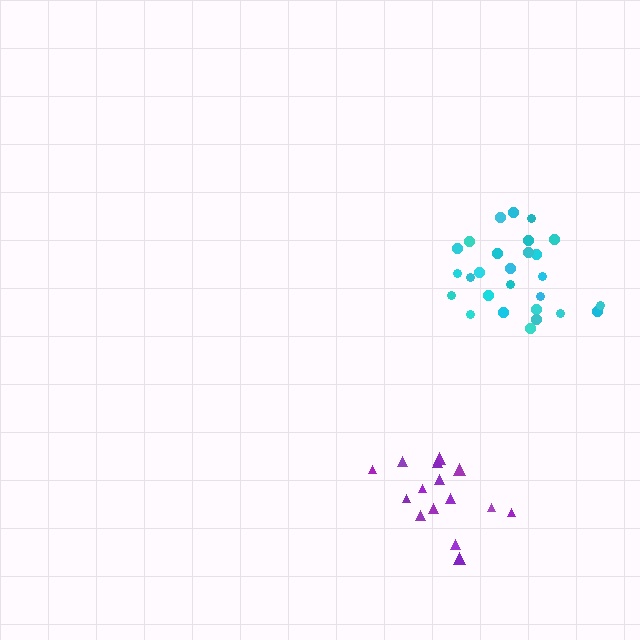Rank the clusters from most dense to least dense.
cyan, purple.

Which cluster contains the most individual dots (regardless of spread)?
Cyan (27).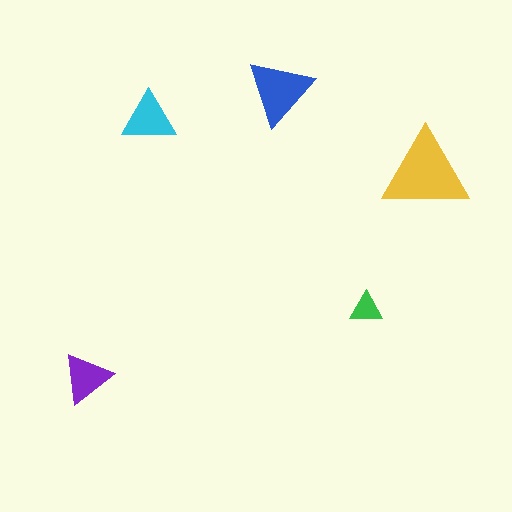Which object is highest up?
The blue triangle is topmost.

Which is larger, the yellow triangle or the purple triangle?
The yellow one.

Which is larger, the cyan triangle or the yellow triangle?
The yellow one.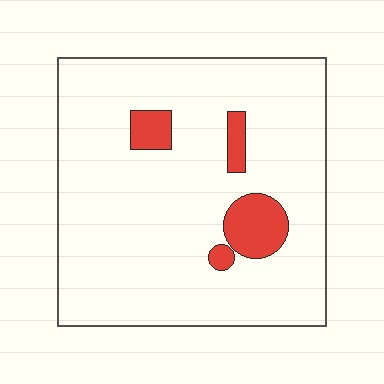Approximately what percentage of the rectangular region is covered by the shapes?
Approximately 10%.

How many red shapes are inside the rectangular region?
4.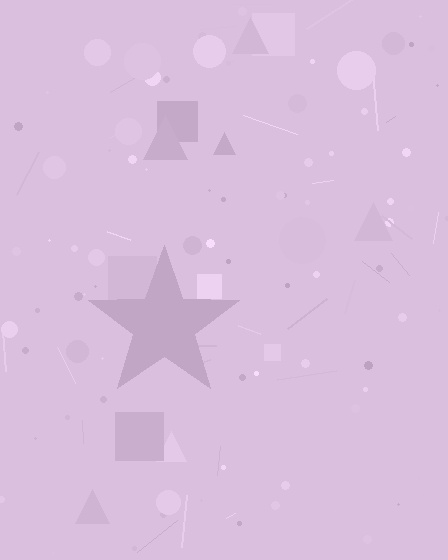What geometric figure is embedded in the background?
A star is embedded in the background.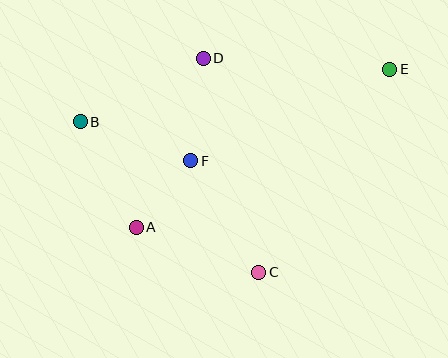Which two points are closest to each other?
Points A and F are closest to each other.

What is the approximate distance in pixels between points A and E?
The distance between A and E is approximately 299 pixels.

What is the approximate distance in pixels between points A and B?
The distance between A and B is approximately 120 pixels.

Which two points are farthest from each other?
Points B and E are farthest from each other.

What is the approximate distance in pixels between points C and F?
The distance between C and F is approximately 131 pixels.